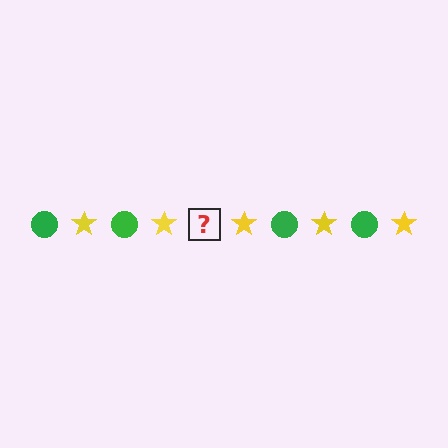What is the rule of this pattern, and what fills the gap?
The rule is that the pattern alternates between green circle and yellow star. The gap should be filled with a green circle.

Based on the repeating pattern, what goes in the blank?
The blank should be a green circle.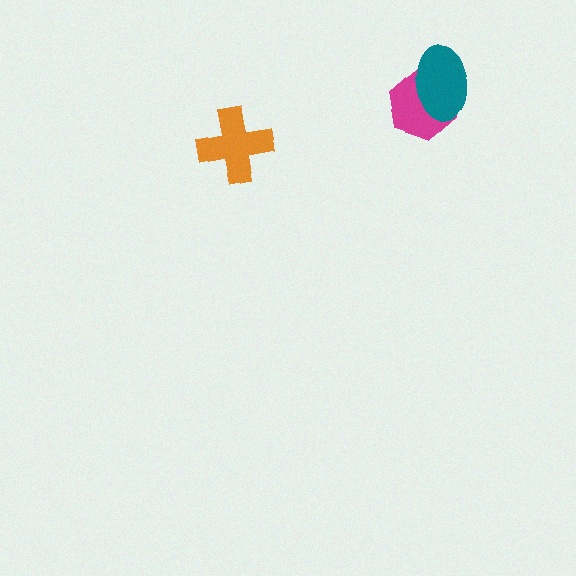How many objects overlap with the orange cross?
0 objects overlap with the orange cross.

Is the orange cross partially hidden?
No, no other shape covers it.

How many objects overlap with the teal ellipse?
1 object overlaps with the teal ellipse.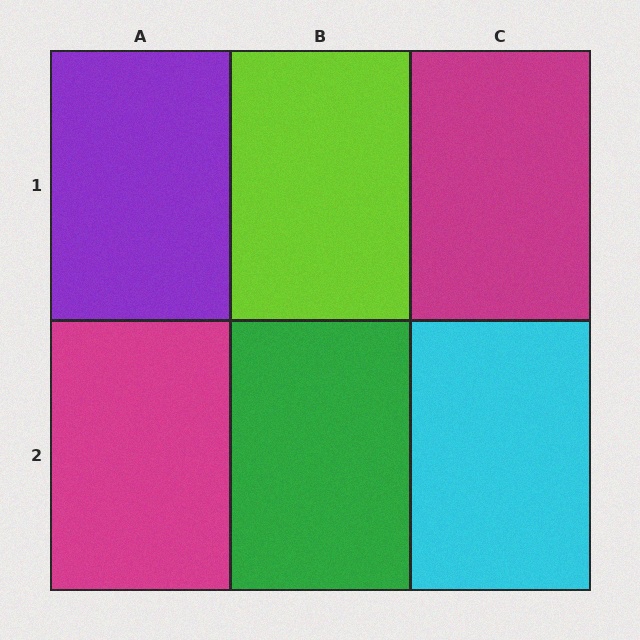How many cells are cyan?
1 cell is cyan.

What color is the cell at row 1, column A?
Purple.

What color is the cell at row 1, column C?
Magenta.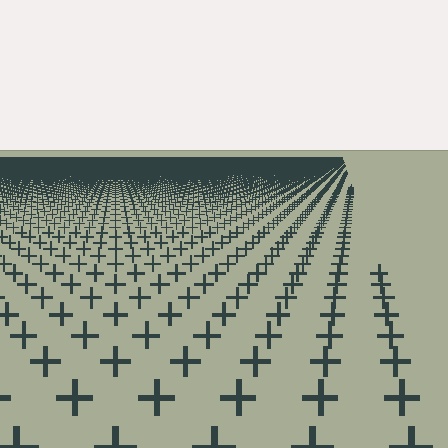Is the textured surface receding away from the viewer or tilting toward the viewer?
The surface is receding away from the viewer. Texture elements get smaller and denser toward the top.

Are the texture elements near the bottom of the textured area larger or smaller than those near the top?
Larger. Near the bottom, elements are closer to the viewer and appear at a bigger on-screen size.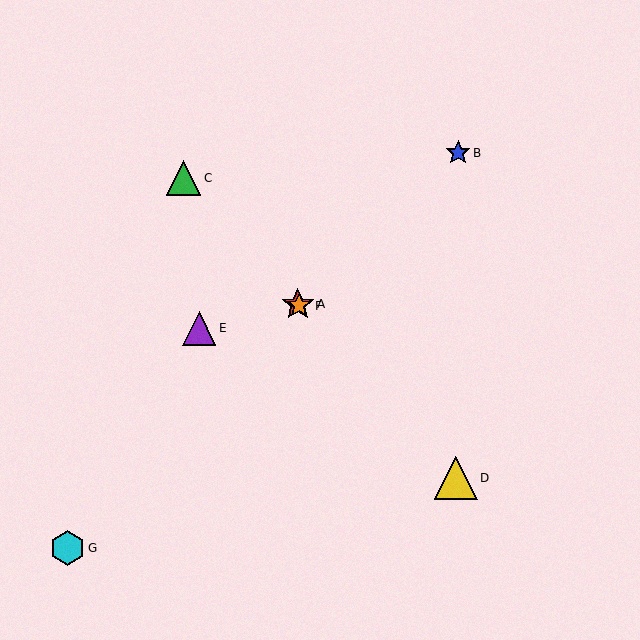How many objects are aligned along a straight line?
4 objects (A, C, D, F) are aligned along a straight line.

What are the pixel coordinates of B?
Object B is at (458, 153).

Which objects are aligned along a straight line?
Objects A, C, D, F are aligned along a straight line.